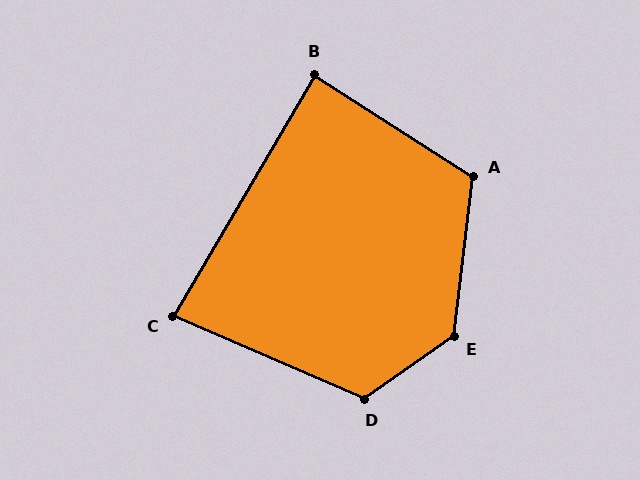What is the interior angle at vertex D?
Approximately 122 degrees (obtuse).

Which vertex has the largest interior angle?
E, at approximately 132 degrees.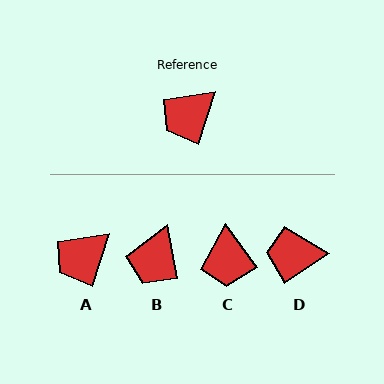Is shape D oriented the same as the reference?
No, it is off by about 39 degrees.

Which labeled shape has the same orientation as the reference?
A.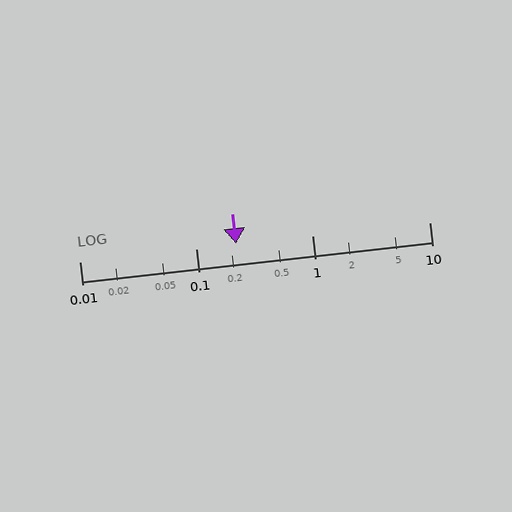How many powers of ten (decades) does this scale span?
The scale spans 3 decades, from 0.01 to 10.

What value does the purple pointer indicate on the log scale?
The pointer indicates approximately 0.22.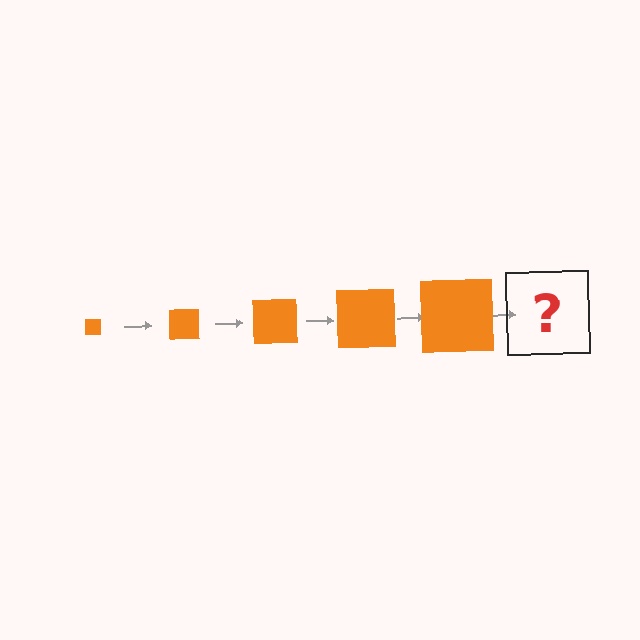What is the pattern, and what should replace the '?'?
The pattern is that the square gets progressively larger each step. The '?' should be an orange square, larger than the previous one.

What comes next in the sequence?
The next element should be an orange square, larger than the previous one.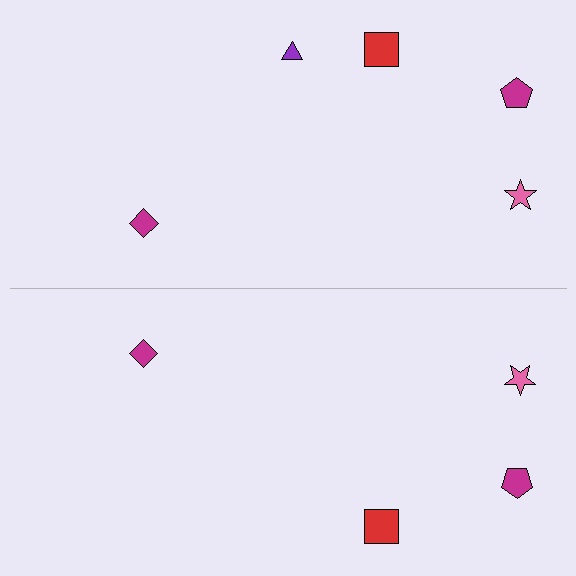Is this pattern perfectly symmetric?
No, the pattern is not perfectly symmetric. A purple triangle is missing from the bottom side.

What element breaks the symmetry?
A purple triangle is missing from the bottom side.